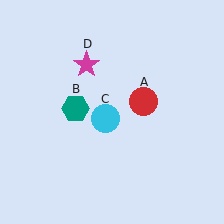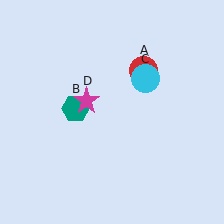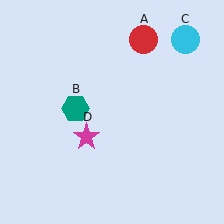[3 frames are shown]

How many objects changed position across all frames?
3 objects changed position: red circle (object A), cyan circle (object C), magenta star (object D).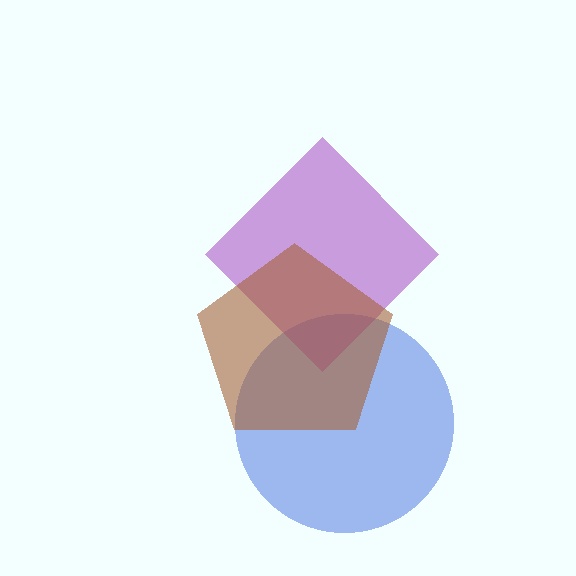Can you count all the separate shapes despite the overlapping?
Yes, there are 3 separate shapes.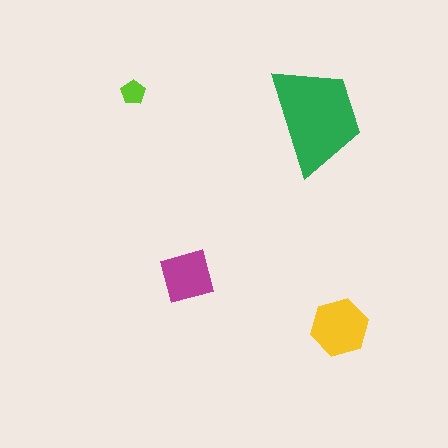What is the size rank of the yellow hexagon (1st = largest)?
2nd.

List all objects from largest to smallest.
The green trapezoid, the yellow hexagon, the magenta square, the lime pentagon.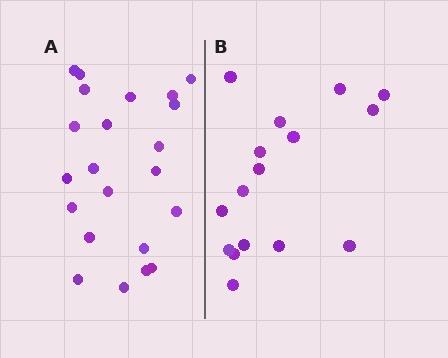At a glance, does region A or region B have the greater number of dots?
Region A (the left region) has more dots.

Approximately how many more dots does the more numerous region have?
Region A has about 6 more dots than region B.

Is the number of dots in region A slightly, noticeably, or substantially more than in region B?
Region A has noticeably more, but not dramatically so. The ratio is roughly 1.4 to 1.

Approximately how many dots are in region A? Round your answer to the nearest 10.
About 20 dots. (The exact count is 22, which rounds to 20.)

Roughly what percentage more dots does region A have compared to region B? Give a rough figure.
About 40% more.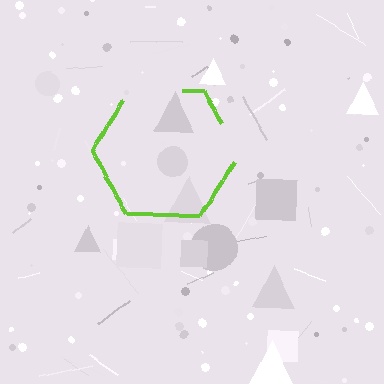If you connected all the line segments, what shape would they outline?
They would outline a hexagon.